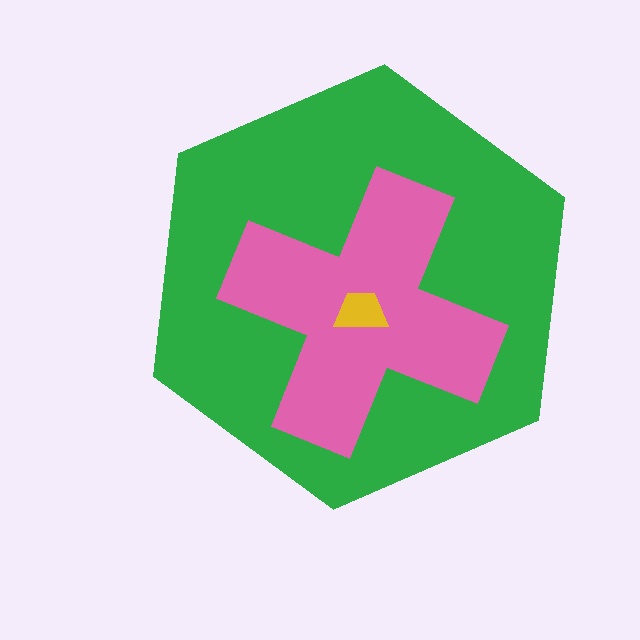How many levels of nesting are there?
3.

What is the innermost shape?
The yellow trapezoid.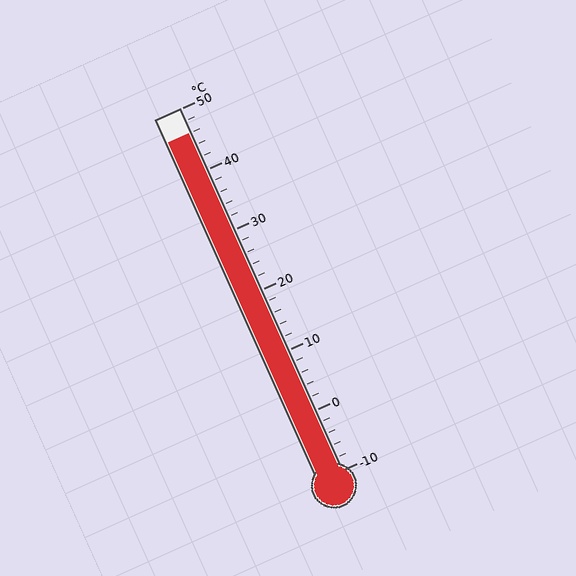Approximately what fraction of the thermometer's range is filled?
The thermometer is filled to approximately 95% of its range.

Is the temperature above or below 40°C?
The temperature is above 40°C.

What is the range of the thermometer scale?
The thermometer scale ranges from -10°C to 50°C.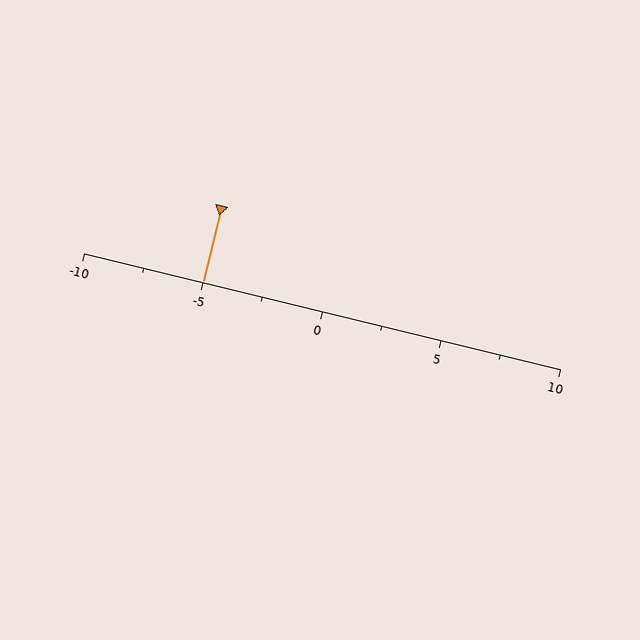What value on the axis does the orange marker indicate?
The marker indicates approximately -5.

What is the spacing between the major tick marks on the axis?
The major ticks are spaced 5 apart.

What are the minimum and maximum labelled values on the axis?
The axis runs from -10 to 10.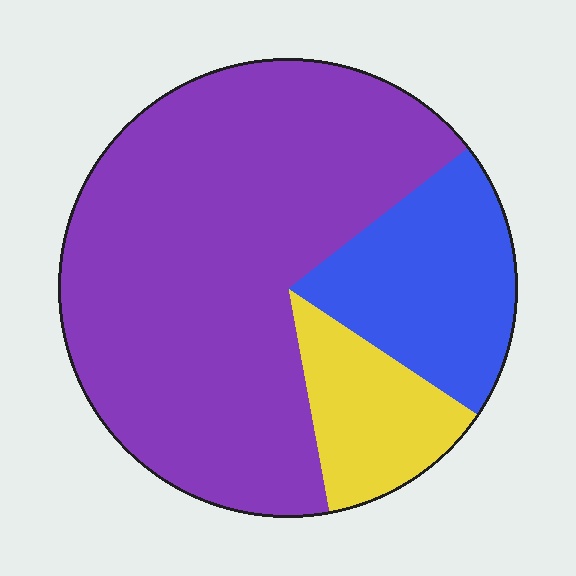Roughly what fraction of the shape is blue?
Blue takes up less than a quarter of the shape.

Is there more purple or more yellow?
Purple.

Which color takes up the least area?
Yellow, at roughly 15%.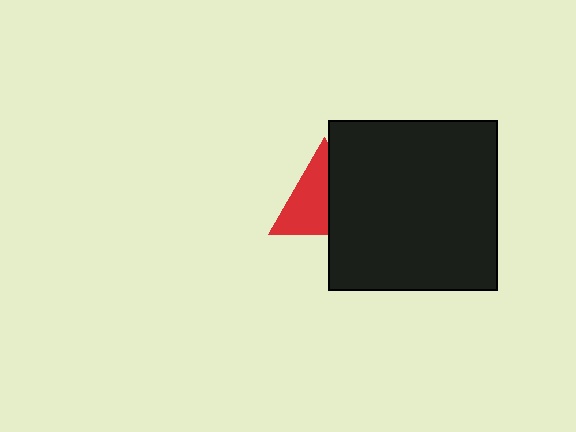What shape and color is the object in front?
The object in front is a black square.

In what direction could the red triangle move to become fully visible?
The red triangle could move left. That would shift it out from behind the black square entirely.